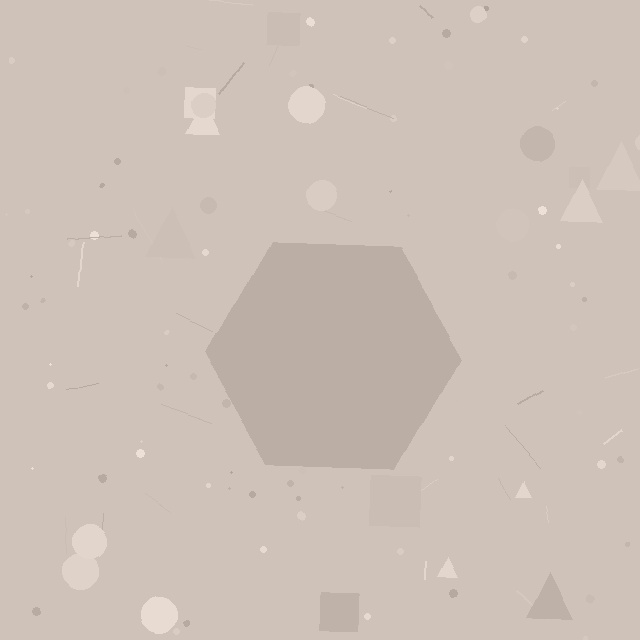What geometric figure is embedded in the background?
A hexagon is embedded in the background.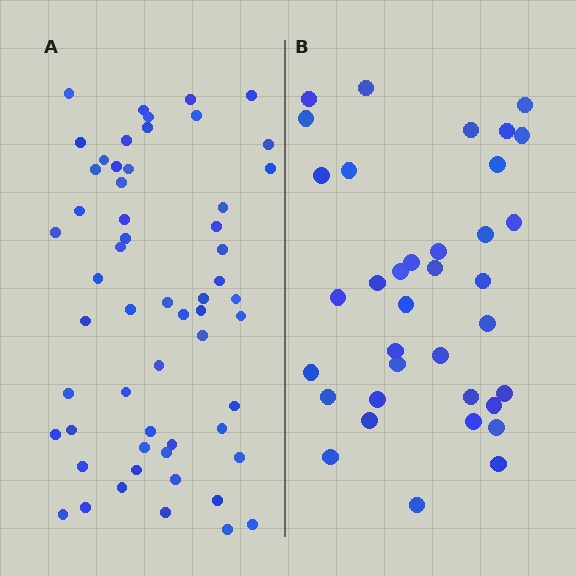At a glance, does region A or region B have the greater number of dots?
Region A (the left region) has more dots.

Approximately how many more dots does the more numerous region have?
Region A has approximately 20 more dots than region B.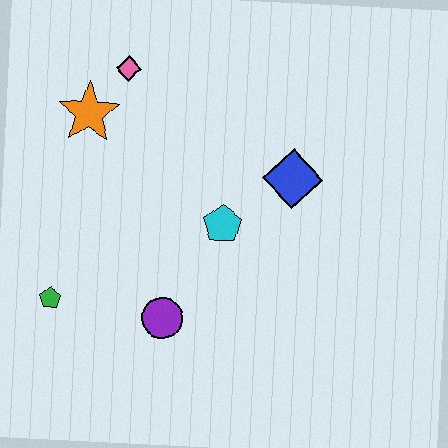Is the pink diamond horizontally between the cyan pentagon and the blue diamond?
No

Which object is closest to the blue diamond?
The cyan pentagon is closest to the blue diamond.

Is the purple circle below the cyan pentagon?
Yes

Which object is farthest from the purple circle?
The pink diamond is farthest from the purple circle.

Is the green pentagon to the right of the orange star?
No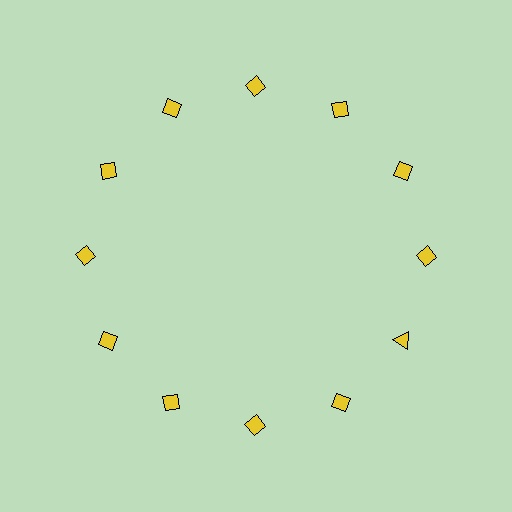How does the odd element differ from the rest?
It has a different shape: triangle instead of diamond.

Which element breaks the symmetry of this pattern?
The yellow triangle at roughly the 4 o'clock position breaks the symmetry. All other shapes are yellow diamonds.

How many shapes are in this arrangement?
There are 12 shapes arranged in a ring pattern.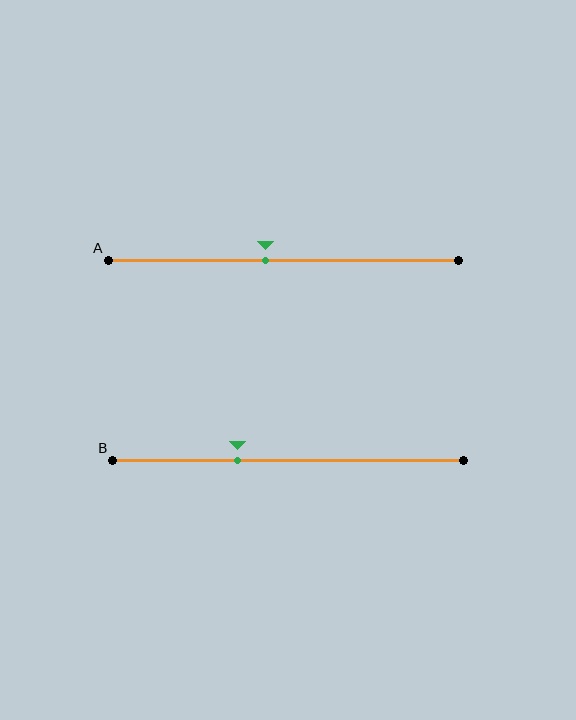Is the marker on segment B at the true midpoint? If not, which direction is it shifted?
No, the marker on segment B is shifted to the left by about 14% of the segment length.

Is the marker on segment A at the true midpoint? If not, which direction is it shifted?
No, the marker on segment A is shifted to the left by about 5% of the segment length.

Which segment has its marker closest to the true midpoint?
Segment A has its marker closest to the true midpoint.